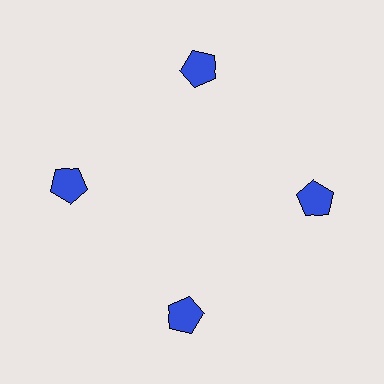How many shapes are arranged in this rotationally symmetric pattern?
There are 4 shapes, arranged in 4 groups of 1.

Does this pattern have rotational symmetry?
Yes, this pattern has 4-fold rotational symmetry. It looks the same after rotating 90 degrees around the center.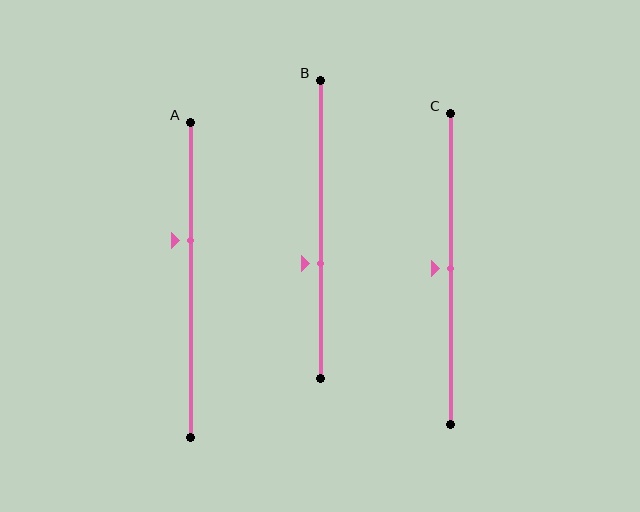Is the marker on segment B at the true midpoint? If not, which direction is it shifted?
No, the marker on segment B is shifted downward by about 11% of the segment length.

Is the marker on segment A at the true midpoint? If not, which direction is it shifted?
No, the marker on segment A is shifted upward by about 12% of the segment length.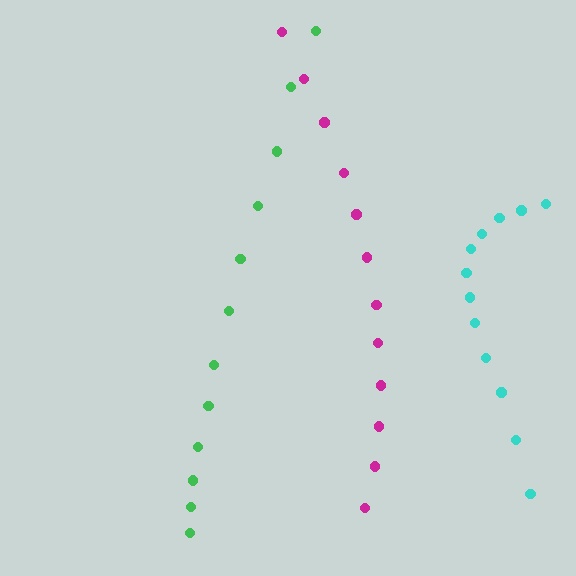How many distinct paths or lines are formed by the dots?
There are 3 distinct paths.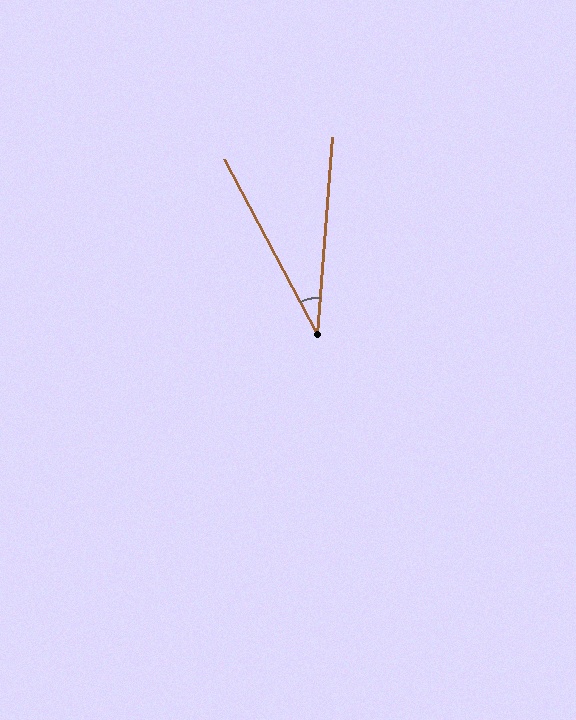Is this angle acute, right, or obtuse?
It is acute.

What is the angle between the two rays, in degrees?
Approximately 32 degrees.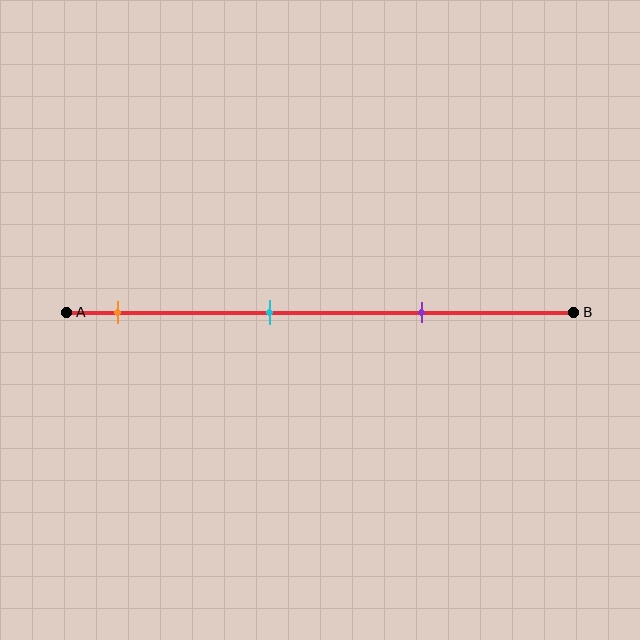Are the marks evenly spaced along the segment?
Yes, the marks are approximately evenly spaced.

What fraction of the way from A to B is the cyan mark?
The cyan mark is approximately 40% (0.4) of the way from A to B.